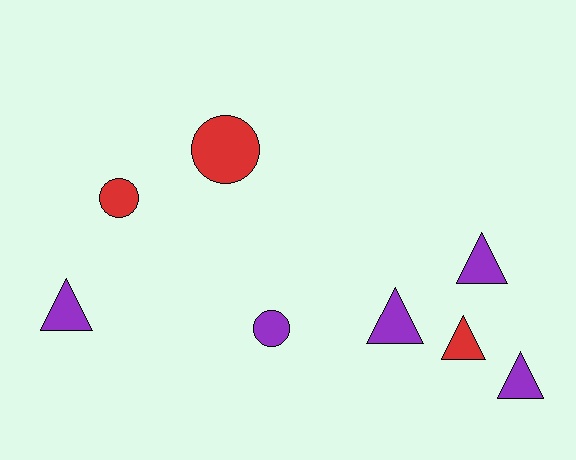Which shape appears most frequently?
Triangle, with 5 objects.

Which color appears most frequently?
Purple, with 5 objects.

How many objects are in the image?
There are 8 objects.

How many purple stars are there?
There are no purple stars.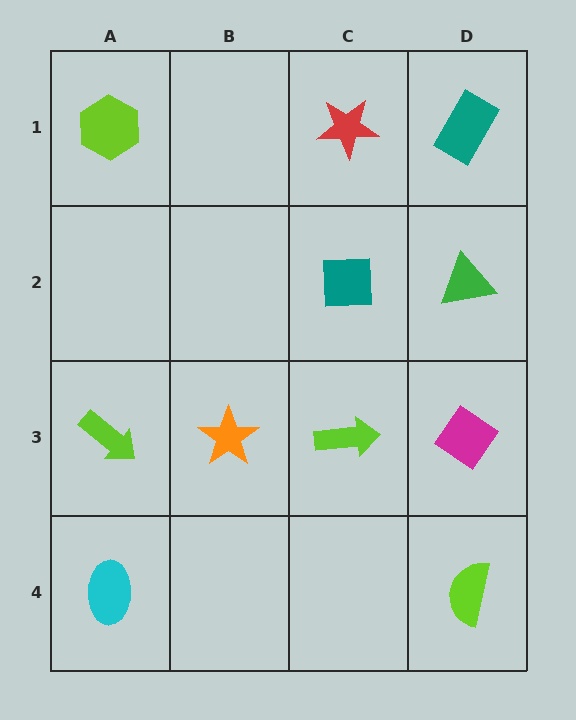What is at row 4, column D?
A lime semicircle.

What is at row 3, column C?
A lime arrow.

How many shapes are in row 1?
3 shapes.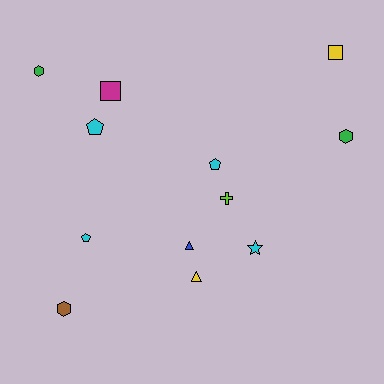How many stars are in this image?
There is 1 star.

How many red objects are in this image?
There are no red objects.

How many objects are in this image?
There are 12 objects.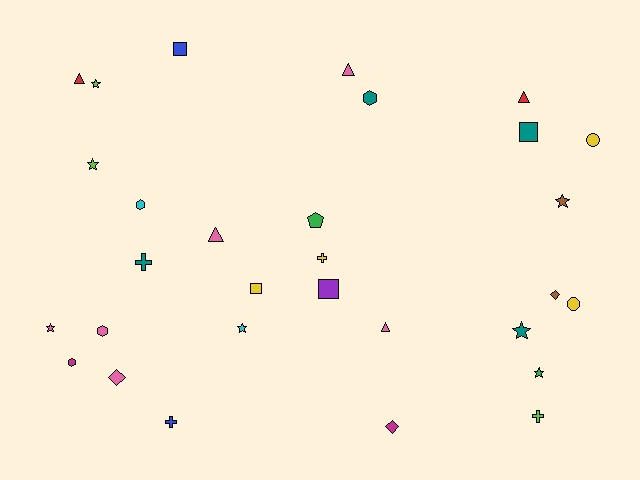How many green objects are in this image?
There are 2 green objects.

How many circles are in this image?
There are 2 circles.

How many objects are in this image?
There are 30 objects.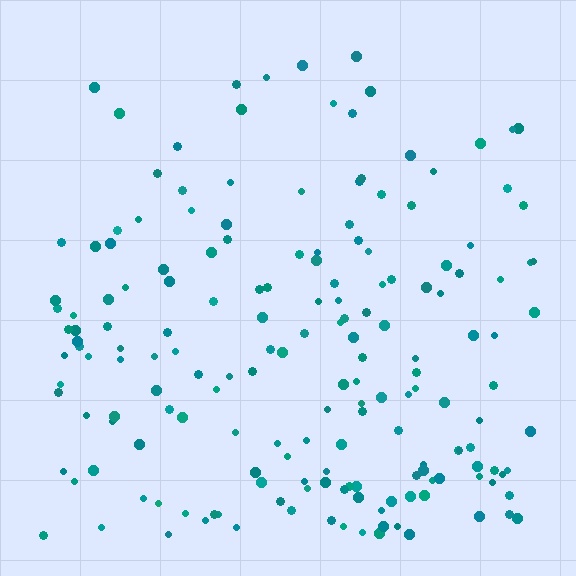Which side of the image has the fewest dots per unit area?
The top.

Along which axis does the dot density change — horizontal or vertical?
Vertical.